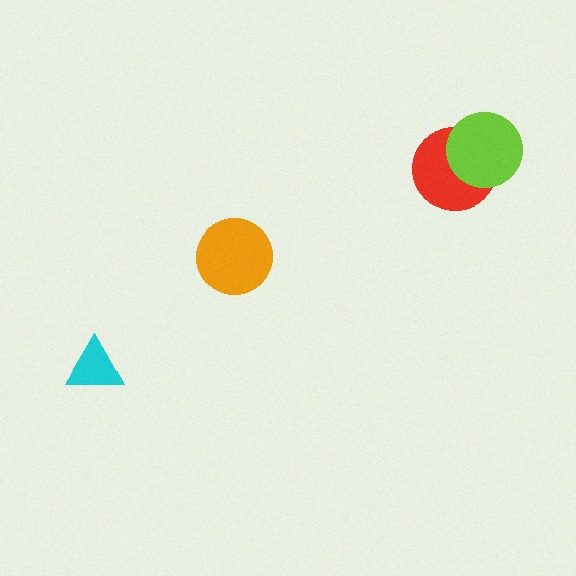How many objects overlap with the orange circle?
0 objects overlap with the orange circle.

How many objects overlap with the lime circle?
1 object overlaps with the lime circle.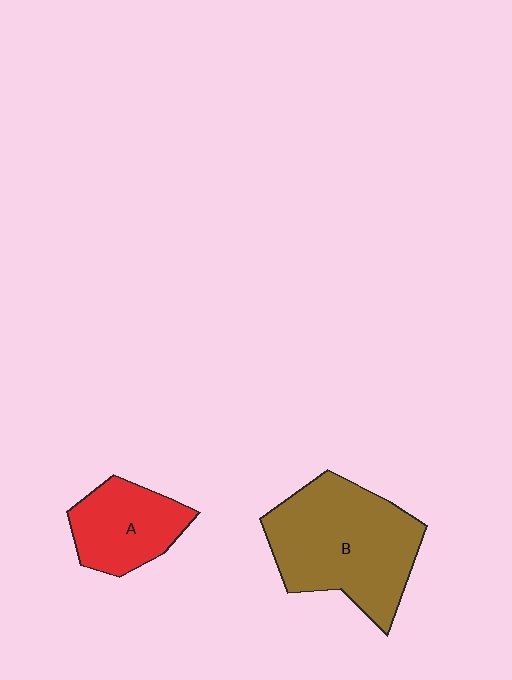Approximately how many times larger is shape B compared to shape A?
Approximately 1.9 times.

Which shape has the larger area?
Shape B (brown).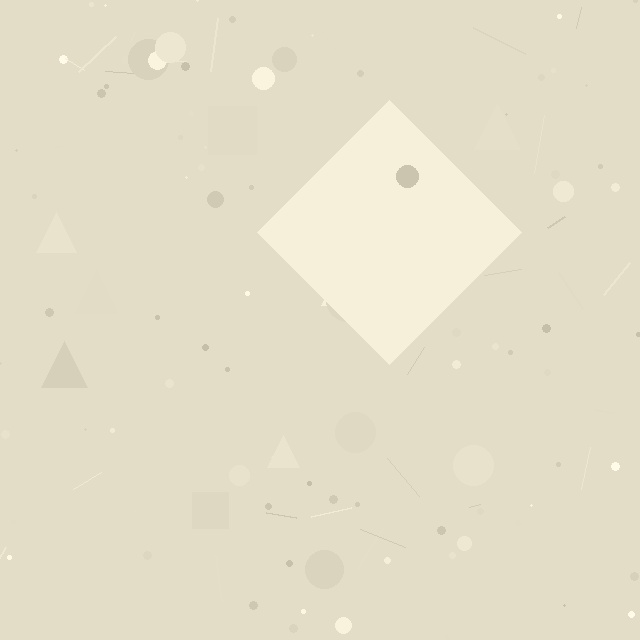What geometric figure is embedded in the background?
A diamond is embedded in the background.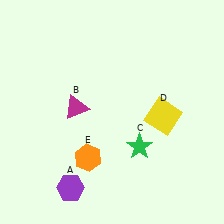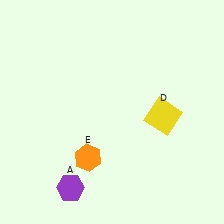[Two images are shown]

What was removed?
The magenta triangle (B), the green star (C) were removed in Image 2.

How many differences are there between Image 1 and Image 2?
There are 2 differences between the two images.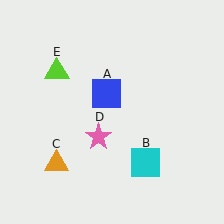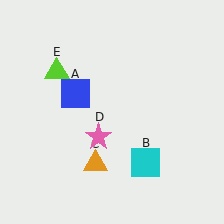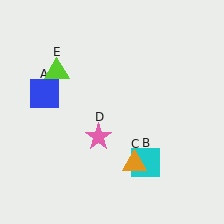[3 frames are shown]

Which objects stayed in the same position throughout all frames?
Cyan square (object B) and pink star (object D) and lime triangle (object E) remained stationary.